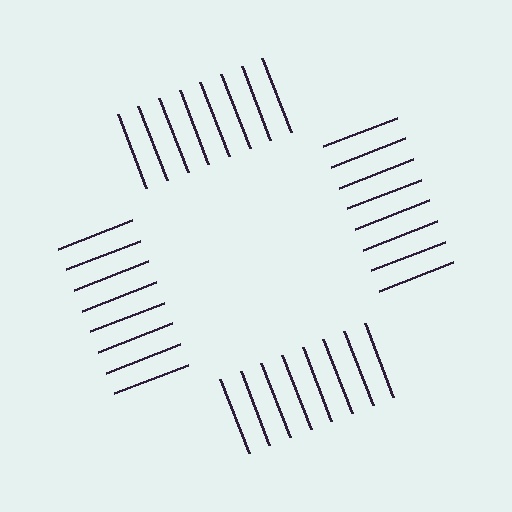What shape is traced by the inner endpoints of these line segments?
An illusory square — the line segments terminate on its edges but no continuous stroke is drawn.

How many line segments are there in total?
32 — 8 along each of the 4 edges.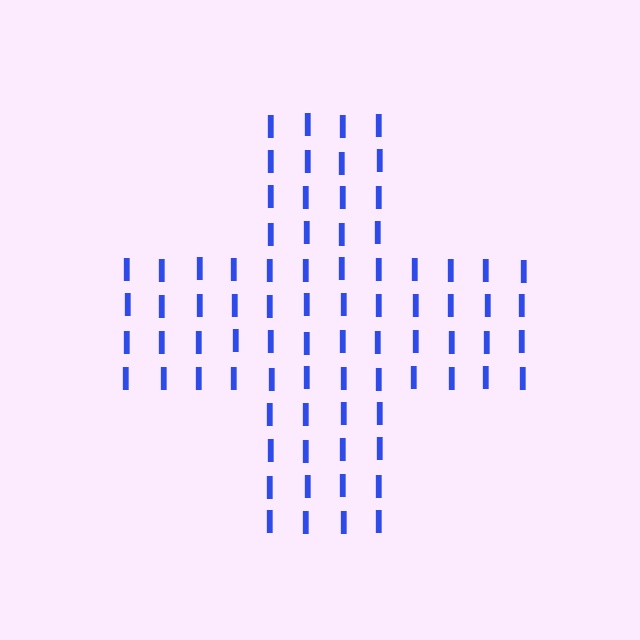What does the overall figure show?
The overall figure shows a cross.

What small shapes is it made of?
It is made of small letter I's.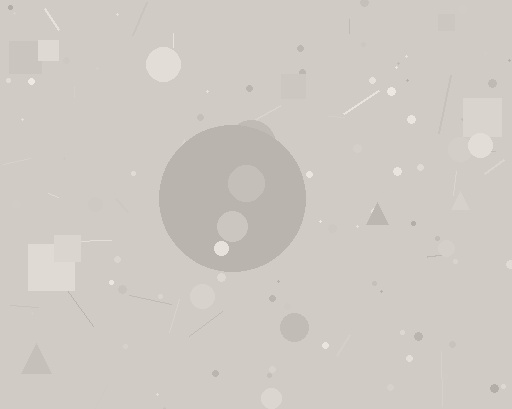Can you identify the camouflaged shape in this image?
The camouflaged shape is a circle.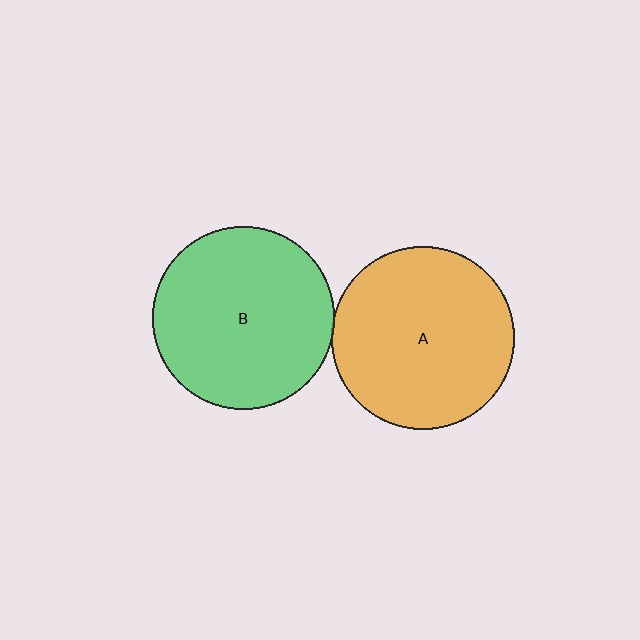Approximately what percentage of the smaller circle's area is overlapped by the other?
Approximately 5%.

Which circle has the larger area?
Circle A (orange).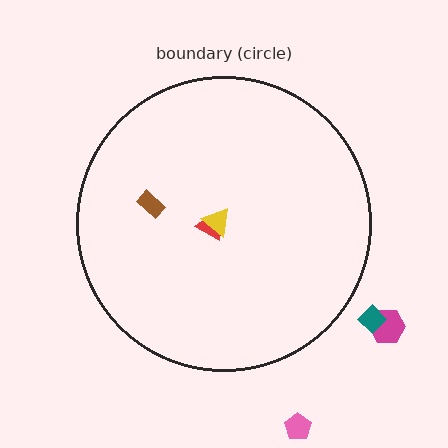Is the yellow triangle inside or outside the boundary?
Inside.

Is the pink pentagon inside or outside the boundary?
Outside.